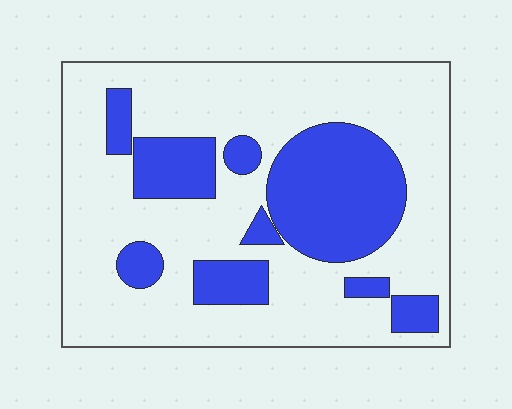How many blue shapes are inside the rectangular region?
9.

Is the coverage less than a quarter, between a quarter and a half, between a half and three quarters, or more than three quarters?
Between a quarter and a half.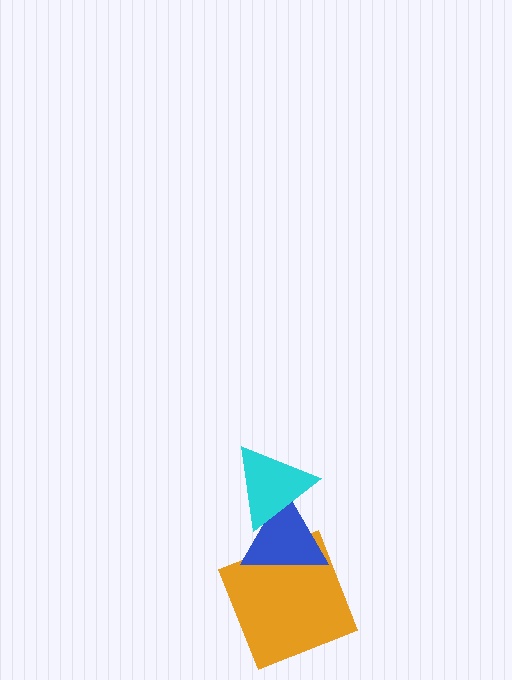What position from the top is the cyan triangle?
The cyan triangle is 1st from the top.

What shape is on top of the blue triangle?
The cyan triangle is on top of the blue triangle.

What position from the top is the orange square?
The orange square is 3rd from the top.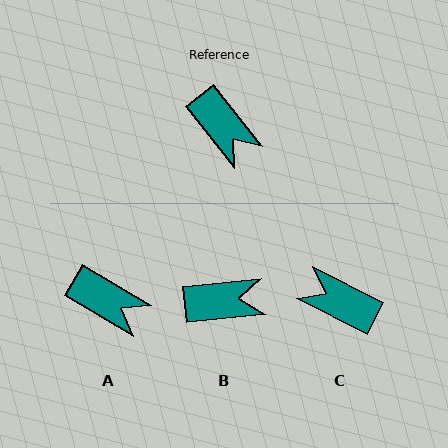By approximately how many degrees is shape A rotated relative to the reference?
Approximately 21 degrees counter-clockwise.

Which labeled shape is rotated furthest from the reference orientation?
C, about 155 degrees away.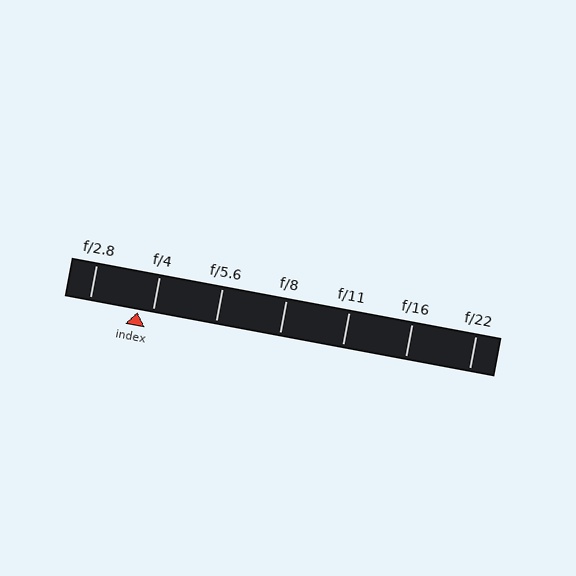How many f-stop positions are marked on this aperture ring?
There are 7 f-stop positions marked.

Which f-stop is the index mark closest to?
The index mark is closest to f/4.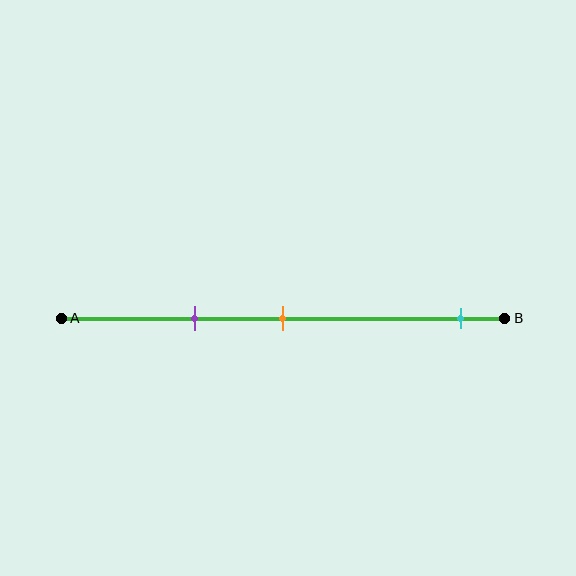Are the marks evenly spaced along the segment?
No, the marks are not evenly spaced.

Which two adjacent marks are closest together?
The purple and orange marks are the closest adjacent pair.